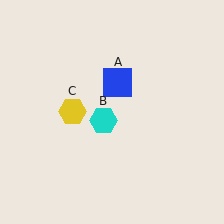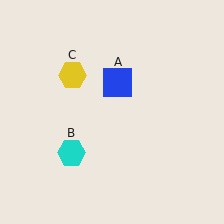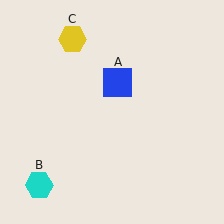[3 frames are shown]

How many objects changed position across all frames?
2 objects changed position: cyan hexagon (object B), yellow hexagon (object C).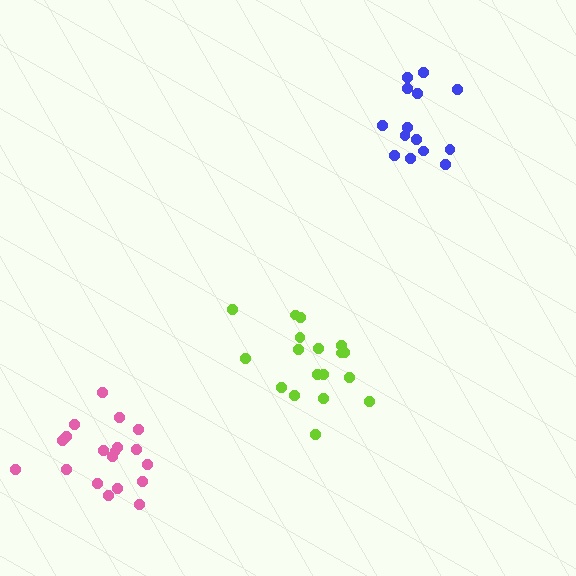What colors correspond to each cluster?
The clusters are colored: blue, pink, lime.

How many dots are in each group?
Group 1: 14 dots, Group 2: 19 dots, Group 3: 18 dots (51 total).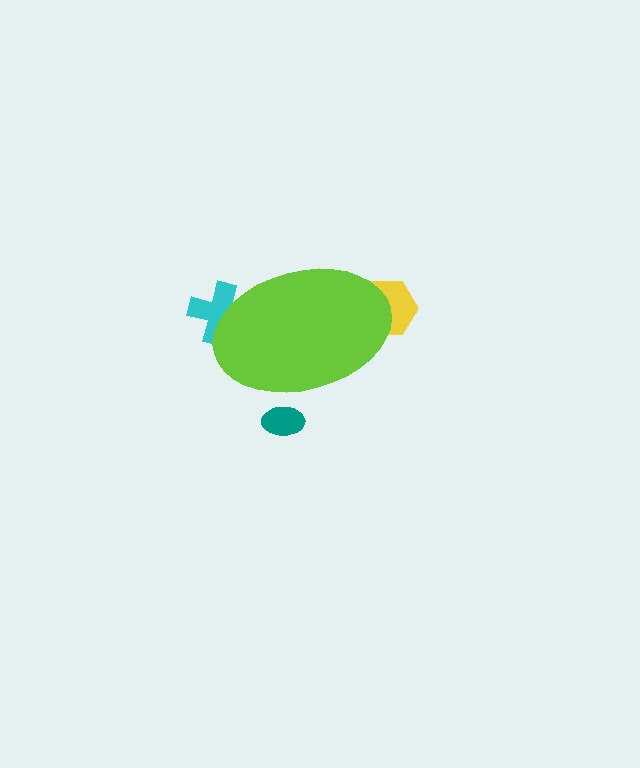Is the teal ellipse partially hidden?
Yes, the teal ellipse is partially hidden behind the lime ellipse.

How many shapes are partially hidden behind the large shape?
3 shapes are partially hidden.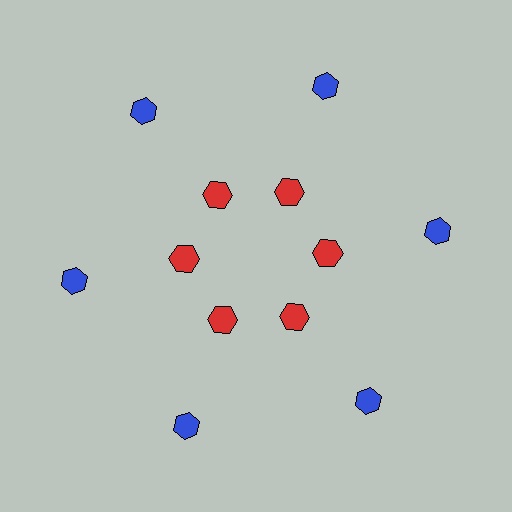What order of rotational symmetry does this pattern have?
This pattern has 6-fold rotational symmetry.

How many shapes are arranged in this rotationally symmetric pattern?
There are 12 shapes, arranged in 6 groups of 2.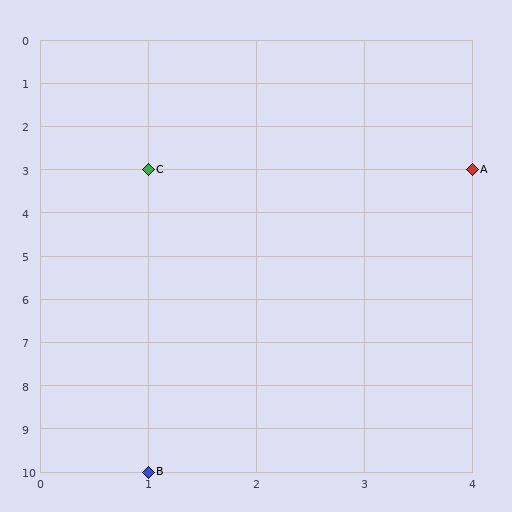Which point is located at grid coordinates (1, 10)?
Point B is at (1, 10).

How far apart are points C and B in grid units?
Points C and B are 7 rows apart.